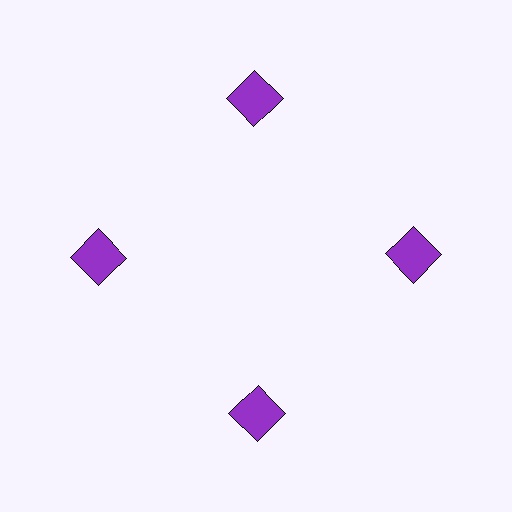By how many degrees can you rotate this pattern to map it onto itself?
The pattern maps onto itself every 90 degrees of rotation.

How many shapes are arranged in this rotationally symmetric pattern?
There are 4 shapes, arranged in 4 groups of 1.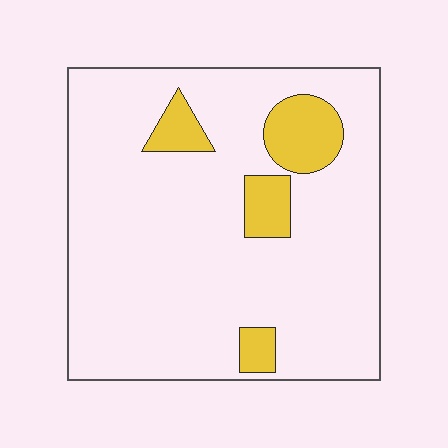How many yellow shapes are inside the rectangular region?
4.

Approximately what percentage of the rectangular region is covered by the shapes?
Approximately 10%.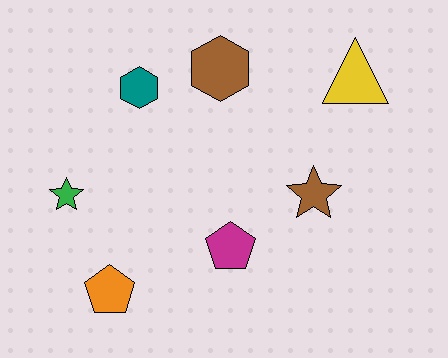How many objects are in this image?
There are 7 objects.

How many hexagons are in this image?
There are 2 hexagons.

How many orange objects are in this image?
There is 1 orange object.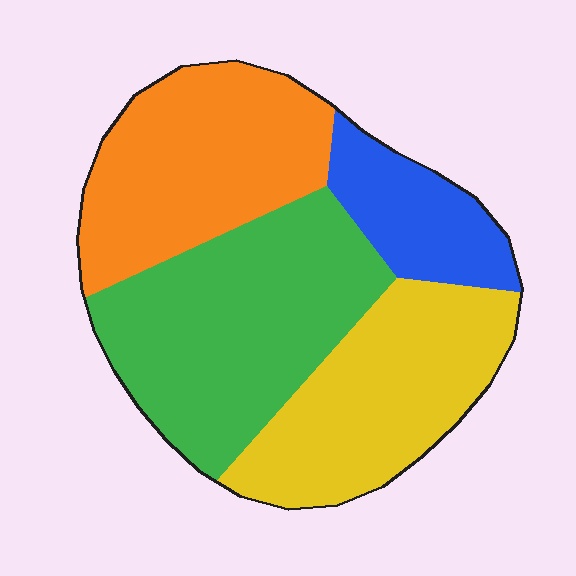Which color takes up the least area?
Blue, at roughly 15%.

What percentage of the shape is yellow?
Yellow takes up about one quarter (1/4) of the shape.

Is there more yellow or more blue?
Yellow.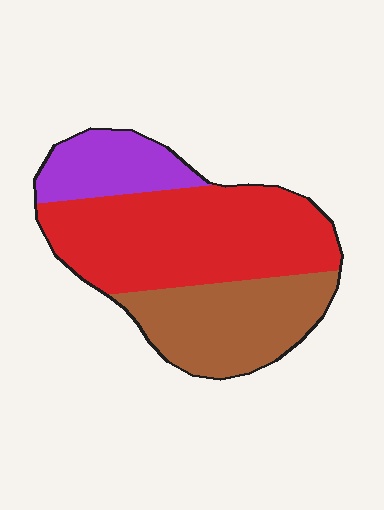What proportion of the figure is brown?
Brown takes up about one third (1/3) of the figure.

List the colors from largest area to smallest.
From largest to smallest: red, brown, purple.